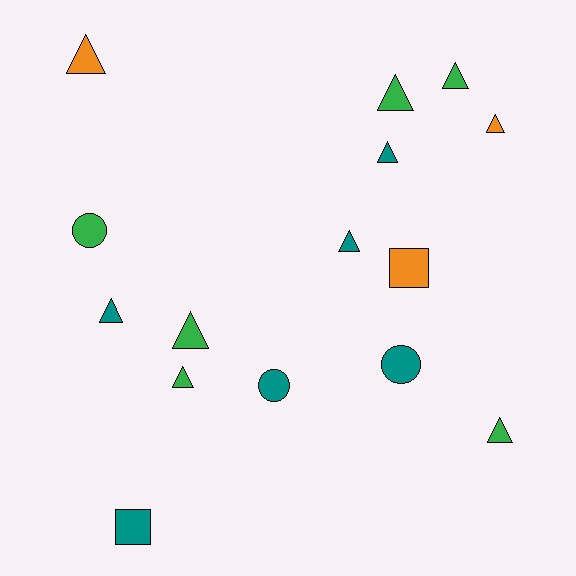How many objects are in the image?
There are 15 objects.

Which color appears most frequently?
Green, with 6 objects.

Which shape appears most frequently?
Triangle, with 10 objects.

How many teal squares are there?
There is 1 teal square.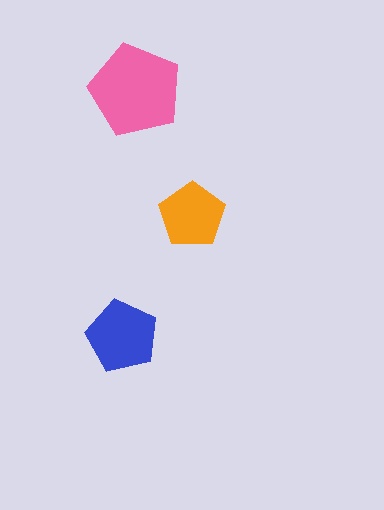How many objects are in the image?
There are 3 objects in the image.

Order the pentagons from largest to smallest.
the pink one, the blue one, the orange one.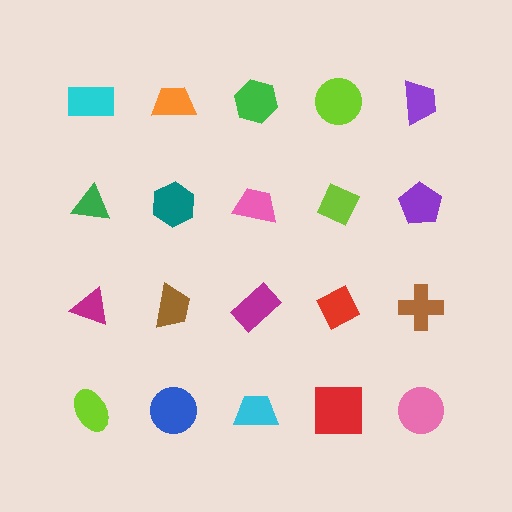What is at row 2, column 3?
A pink trapezoid.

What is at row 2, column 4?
A lime diamond.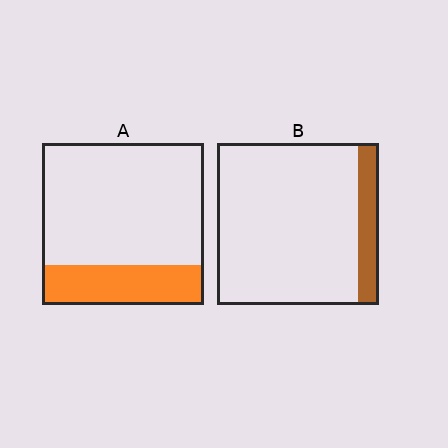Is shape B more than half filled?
No.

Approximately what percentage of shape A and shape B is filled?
A is approximately 25% and B is approximately 15%.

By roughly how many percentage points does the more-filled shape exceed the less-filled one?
By roughly 10 percentage points (A over B).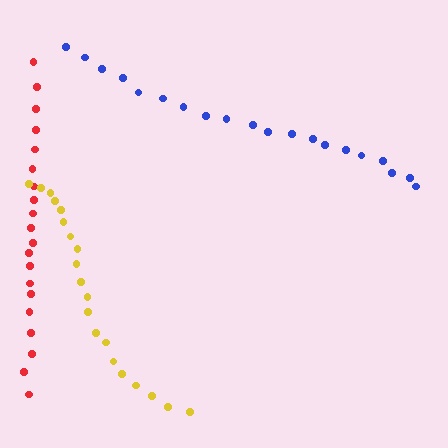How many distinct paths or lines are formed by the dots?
There are 3 distinct paths.